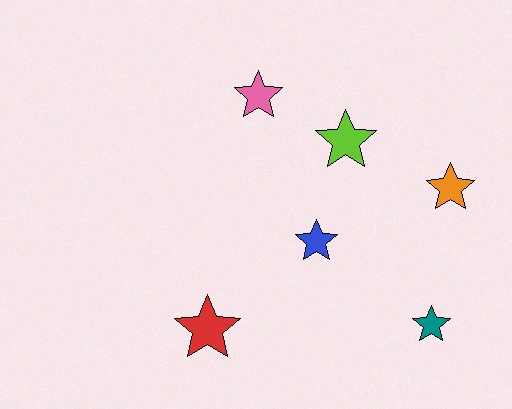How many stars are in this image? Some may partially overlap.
There are 6 stars.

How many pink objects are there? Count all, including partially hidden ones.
There is 1 pink object.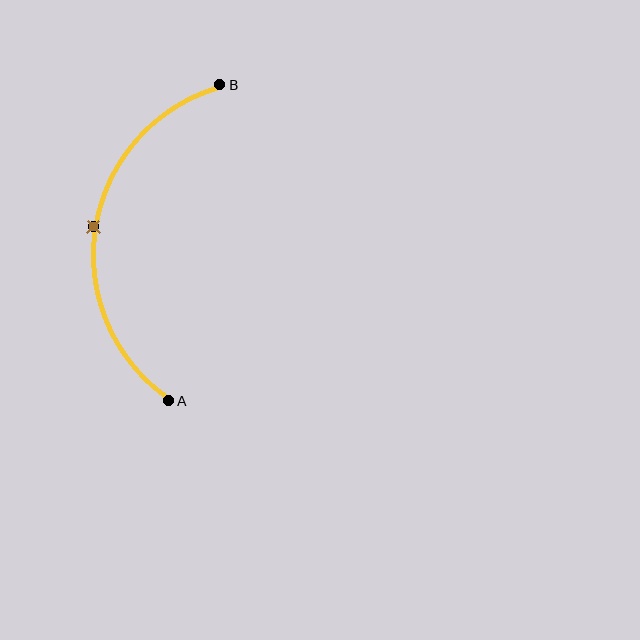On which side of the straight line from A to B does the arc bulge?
The arc bulges to the left of the straight line connecting A and B.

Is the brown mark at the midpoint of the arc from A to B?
Yes. The brown mark lies on the arc at equal arc-length from both A and B — it is the arc midpoint.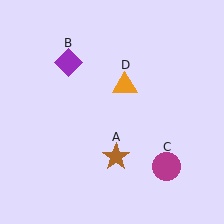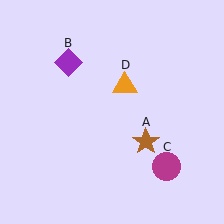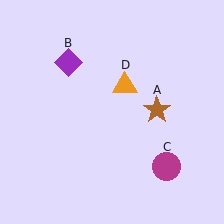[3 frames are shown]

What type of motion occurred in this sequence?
The brown star (object A) rotated counterclockwise around the center of the scene.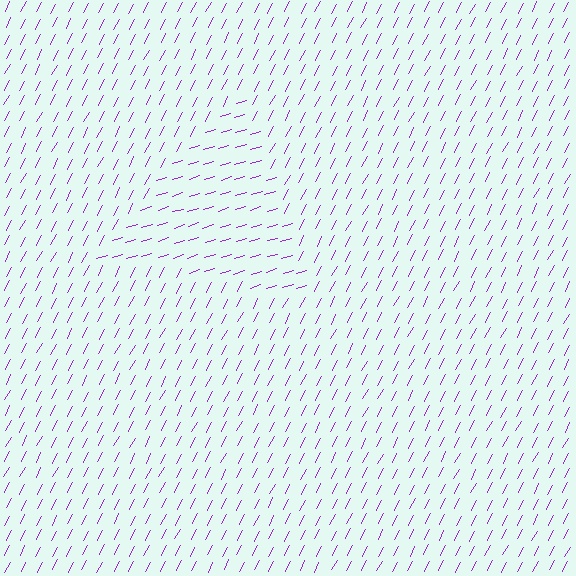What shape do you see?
I see a triangle.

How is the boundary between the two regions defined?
The boundary is defined purely by a change in line orientation (approximately 45 degrees difference). All lines are the same color and thickness.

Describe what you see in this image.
The image is filled with small purple line segments. A triangle region in the image has lines oriented differently from the surrounding lines, creating a visible texture boundary.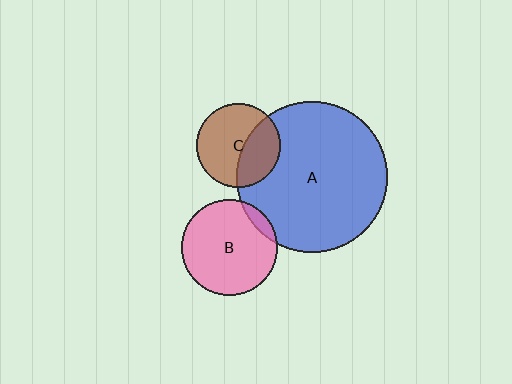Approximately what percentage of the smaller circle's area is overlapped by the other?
Approximately 40%.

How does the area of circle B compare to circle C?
Approximately 1.3 times.